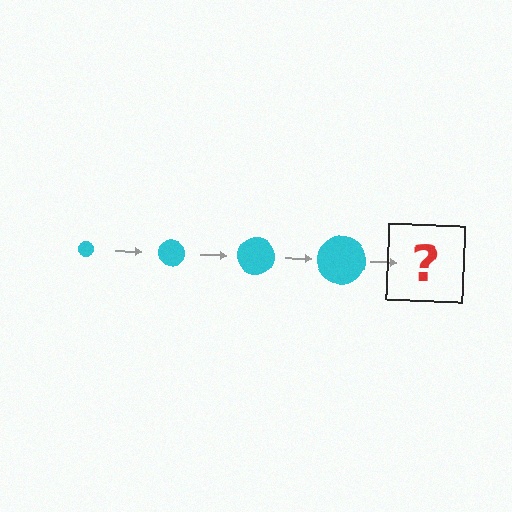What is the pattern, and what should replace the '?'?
The pattern is that the circle gets progressively larger each step. The '?' should be a cyan circle, larger than the previous one.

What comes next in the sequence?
The next element should be a cyan circle, larger than the previous one.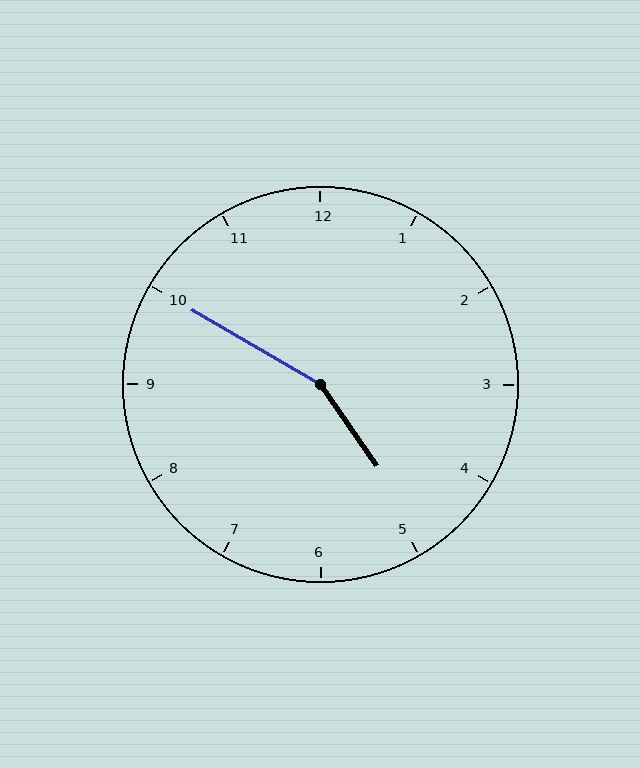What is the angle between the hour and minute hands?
Approximately 155 degrees.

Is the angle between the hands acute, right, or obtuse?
It is obtuse.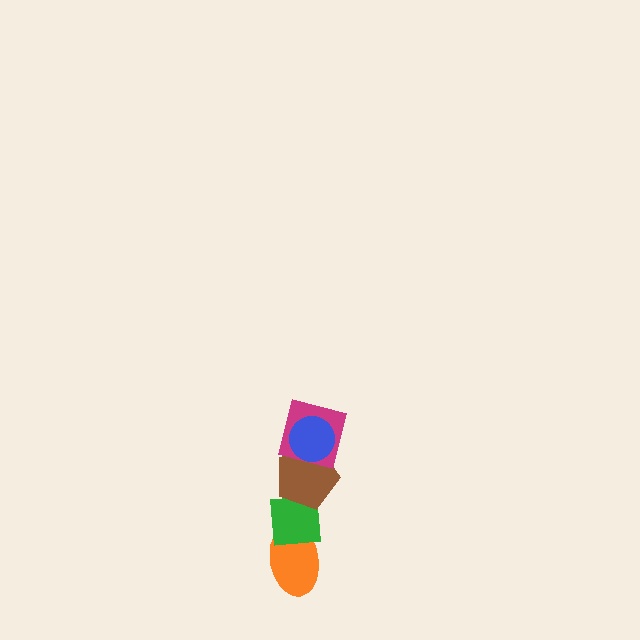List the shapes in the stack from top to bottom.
From top to bottom: the blue circle, the magenta square, the brown pentagon, the green square, the orange ellipse.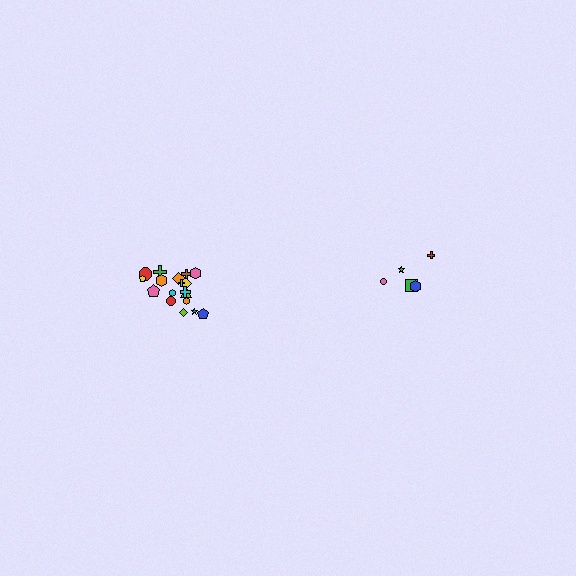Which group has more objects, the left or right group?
The left group.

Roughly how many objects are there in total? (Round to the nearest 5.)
Roughly 25 objects in total.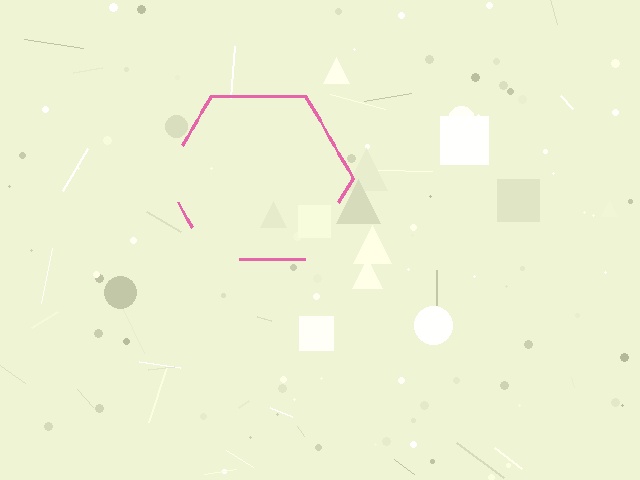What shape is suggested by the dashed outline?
The dashed outline suggests a hexagon.